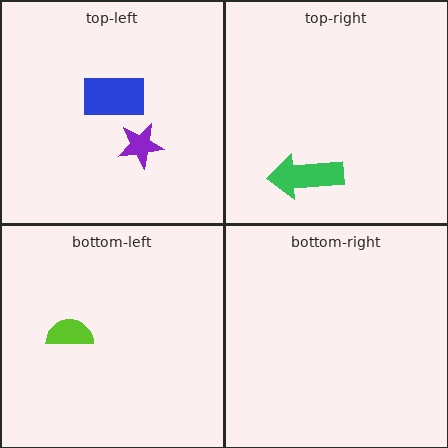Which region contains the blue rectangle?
The top-left region.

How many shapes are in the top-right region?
1.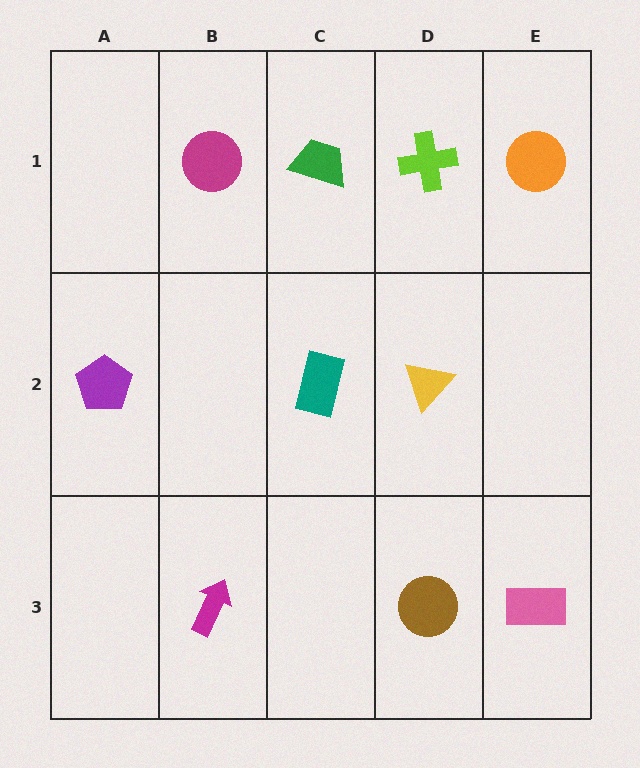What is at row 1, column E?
An orange circle.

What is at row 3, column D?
A brown circle.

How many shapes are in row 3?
3 shapes.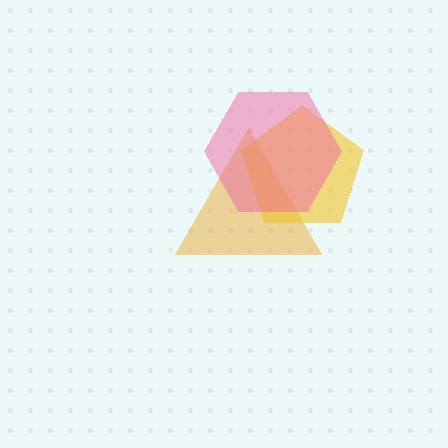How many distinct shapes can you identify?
There are 3 distinct shapes: an orange triangle, a yellow pentagon, a pink hexagon.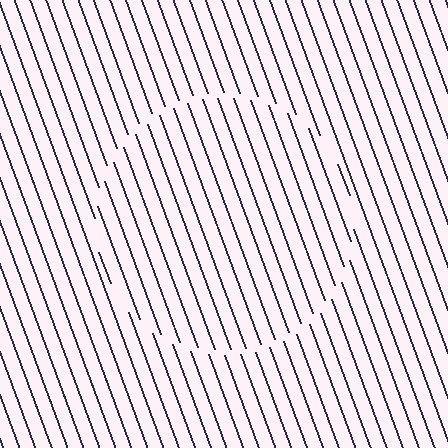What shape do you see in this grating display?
An illusory circle. The interior of the shape contains the same grating, shifted by half a period — the contour is defined by the phase discontinuity where line-ends from the inner and outer gratings abut.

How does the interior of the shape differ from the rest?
The interior of the shape contains the same grating, shifted by half a period — the contour is defined by the phase discontinuity where line-ends from the inner and outer gratings abut.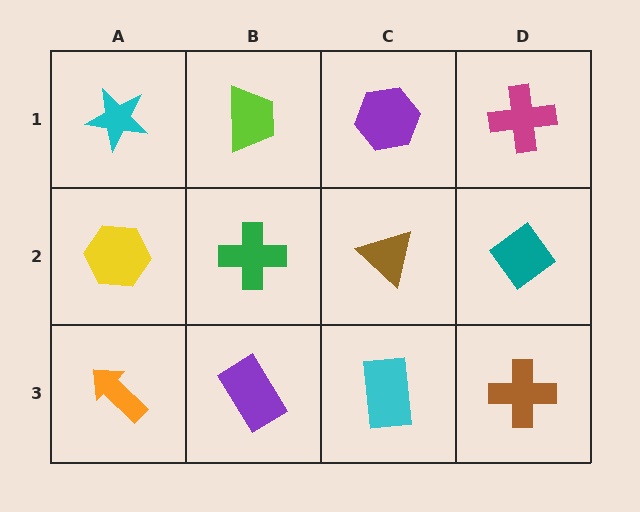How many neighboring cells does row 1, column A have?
2.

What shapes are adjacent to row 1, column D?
A teal diamond (row 2, column D), a purple hexagon (row 1, column C).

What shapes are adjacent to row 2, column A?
A cyan star (row 1, column A), an orange arrow (row 3, column A), a green cross (row 2, column B).